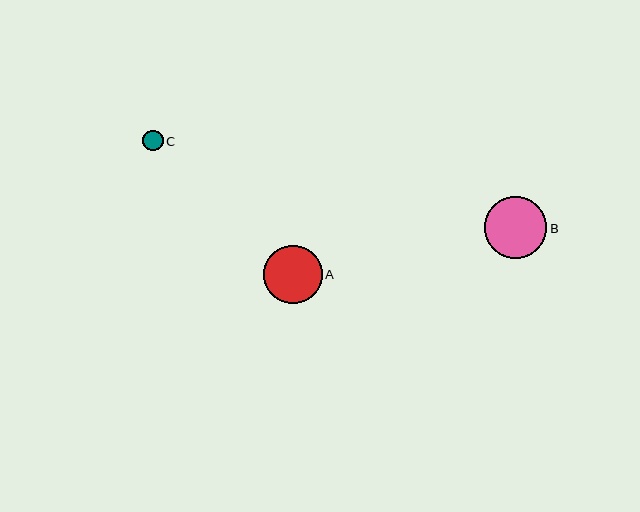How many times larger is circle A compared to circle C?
Circle A is approximately 2.9 times the size of circle C.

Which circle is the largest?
Circle B is the largest with a size of approximately 62 pixels.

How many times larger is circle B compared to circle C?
Circle B is approximately 3.1 times the size of circle C.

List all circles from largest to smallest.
From largest to smallest: B, A, C.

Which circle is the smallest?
Circle C is the smallest with a size of approximately 20 pixels.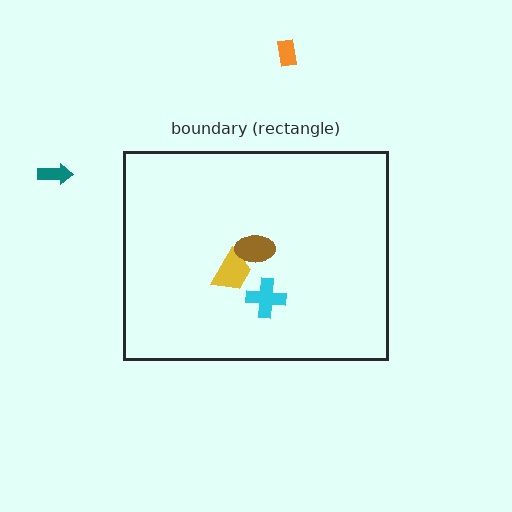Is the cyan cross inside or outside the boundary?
Inside.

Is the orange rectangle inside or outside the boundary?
Outside.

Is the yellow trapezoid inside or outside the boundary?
Inside.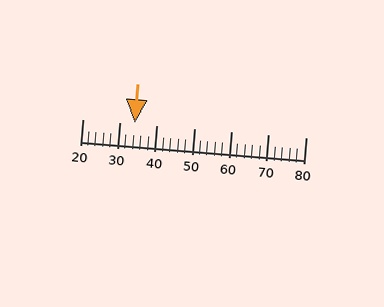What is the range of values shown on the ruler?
The ruler shows values from 20 to 80.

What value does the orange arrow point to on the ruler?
The orange arrow points to approximately 34.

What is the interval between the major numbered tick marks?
The major tick marks are spaced 10 units apart.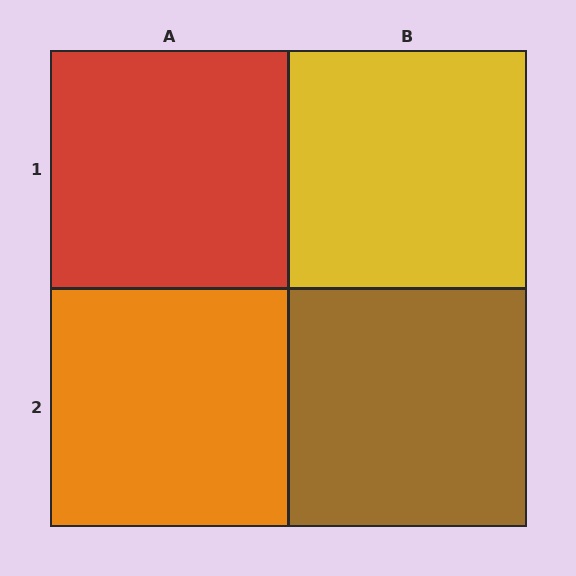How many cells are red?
1 cell is red.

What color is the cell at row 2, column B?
Brown.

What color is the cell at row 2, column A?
Orange.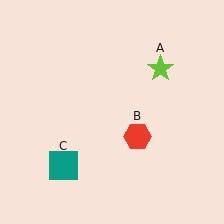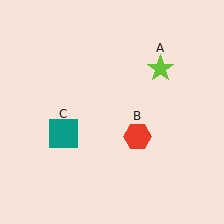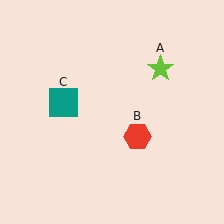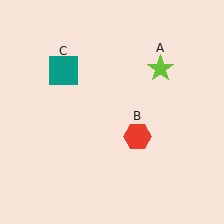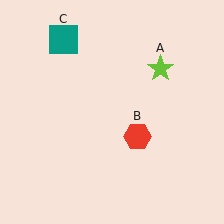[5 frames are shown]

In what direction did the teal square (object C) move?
The teal square (object C) moved up.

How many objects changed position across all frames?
1 object changed position: teal square (object C).